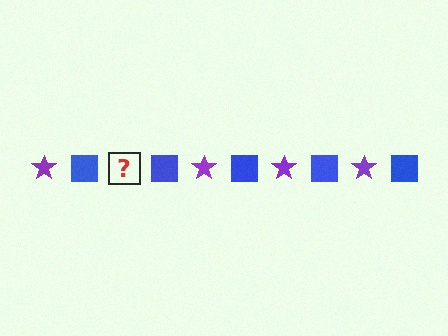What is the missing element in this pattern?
The missing element is a purple star.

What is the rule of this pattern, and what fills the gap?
The rule is that the pattern alternates between purple star and blue square. The gap should be filled with a purple star.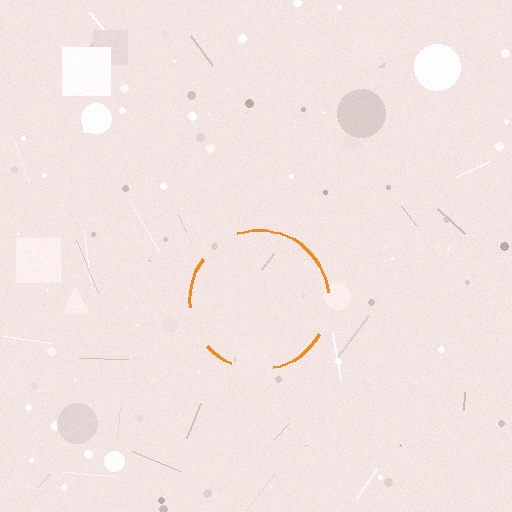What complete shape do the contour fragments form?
The contour fragments form a circle.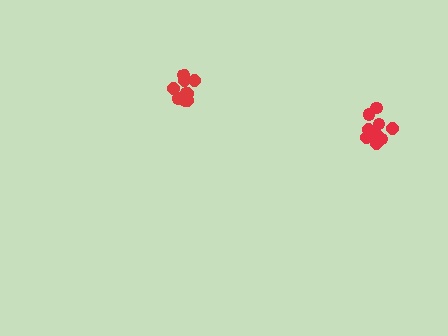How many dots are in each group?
Group 1: 10 dots, Group 2: 10 dots (20 total).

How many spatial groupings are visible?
There are 2 spatial groupings.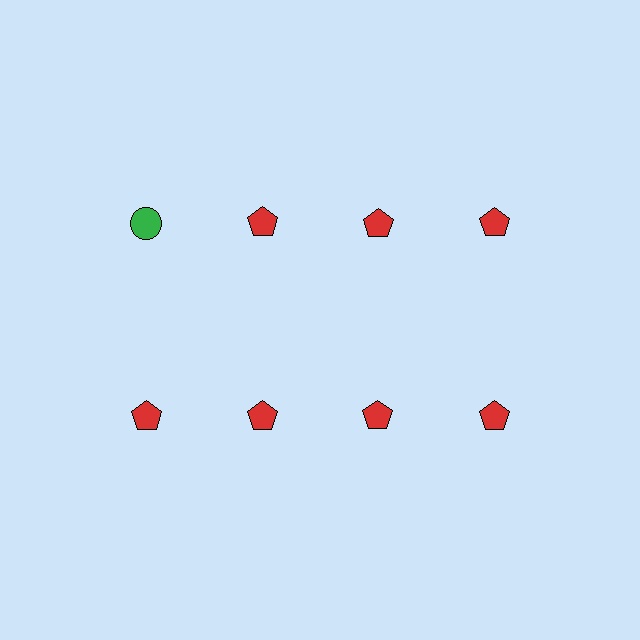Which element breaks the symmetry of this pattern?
The green circle in the top row, leftmost column breaks the symmetry. All other shapes are red pentagons.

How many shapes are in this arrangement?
There are 8 shapes arranged in a grid pattern.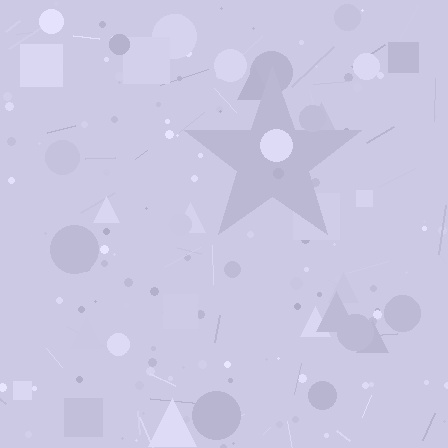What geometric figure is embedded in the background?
A star is embedded in the background.